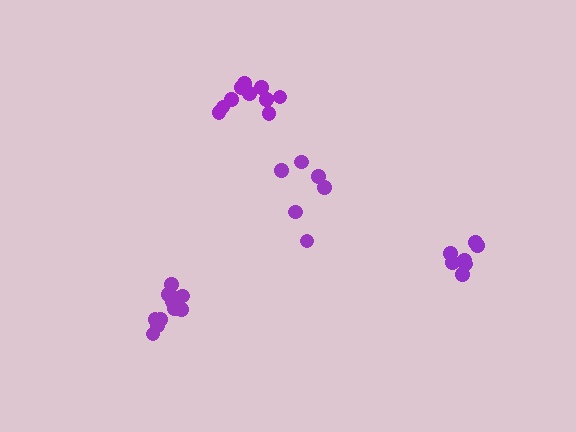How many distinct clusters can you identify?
There are 4 distinct clusters.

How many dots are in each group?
Group 1: 7 dots, Group 2: 11 dots, Group 3: 6 dots, Group 4: 10 dots (34 total).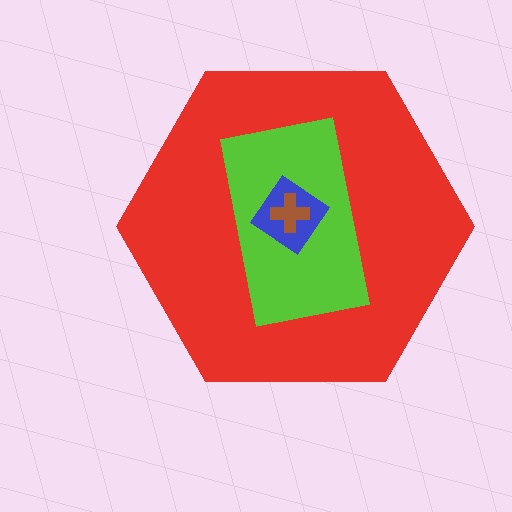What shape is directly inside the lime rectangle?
The blue diamond.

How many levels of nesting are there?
4.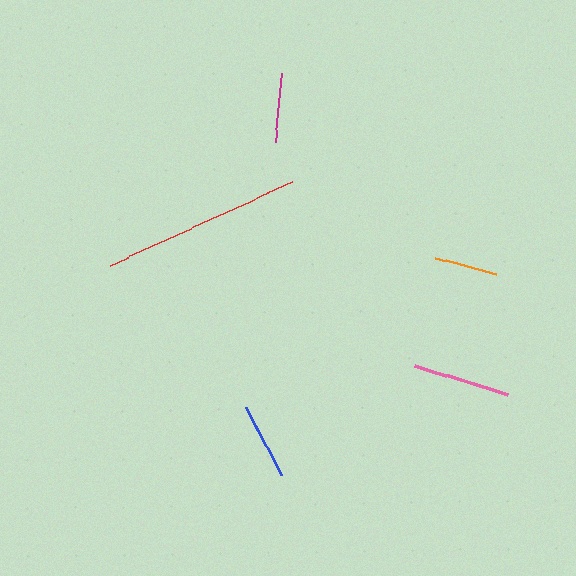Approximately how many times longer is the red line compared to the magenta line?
The red line is approximately 2.9 times the length of the magenta line.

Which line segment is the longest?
The red line is the longest at approximately 201 pixels.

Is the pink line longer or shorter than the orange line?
The pink line is longer than the orange line.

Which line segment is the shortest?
The orange line is the shortest at approximately 64 pixels.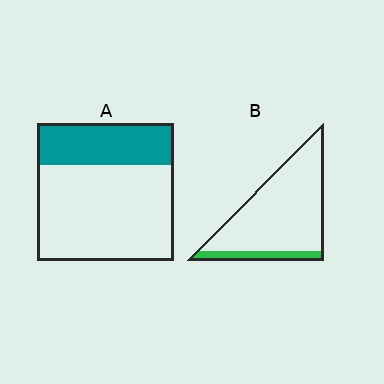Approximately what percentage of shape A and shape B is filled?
A is approximately 30% and B is approximately 15%.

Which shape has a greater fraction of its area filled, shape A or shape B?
Shape A.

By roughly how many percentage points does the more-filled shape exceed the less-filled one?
By roughly 15 percentage points (A over B).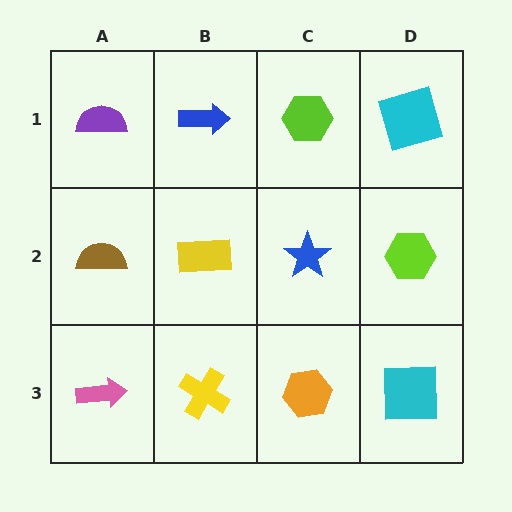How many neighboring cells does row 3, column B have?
3.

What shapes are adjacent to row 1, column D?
A lime hexagon (row 2, column D), a lime hexagon (row 1, column C).